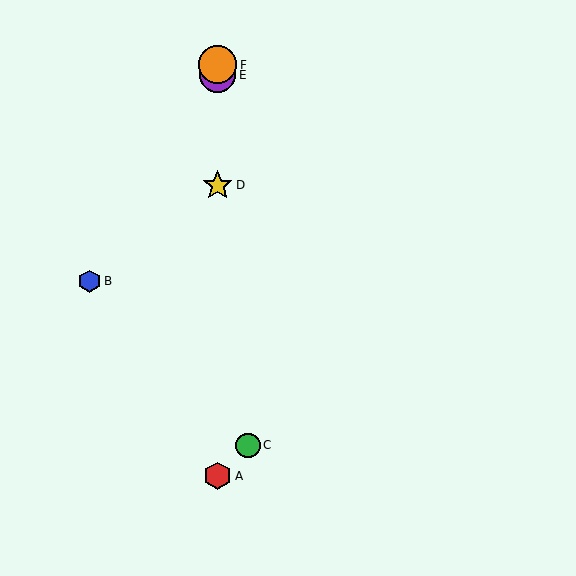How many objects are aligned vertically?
4 objects (A, D, E, F) are aligned vertically.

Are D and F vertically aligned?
Yes, both are at x≈218.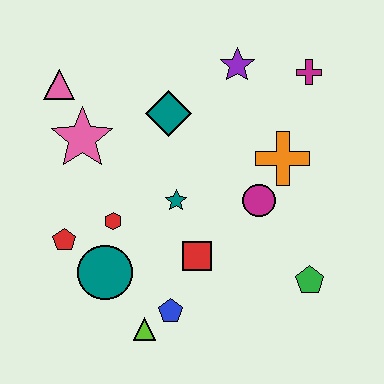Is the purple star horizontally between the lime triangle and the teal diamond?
No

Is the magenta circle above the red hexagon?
Yes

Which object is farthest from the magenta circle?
The pink triangle is farthest from the magenta circle.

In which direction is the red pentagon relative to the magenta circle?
The red pentagon is to the left of the magenta circle.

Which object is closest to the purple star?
The magenta cross is closest to the purple star.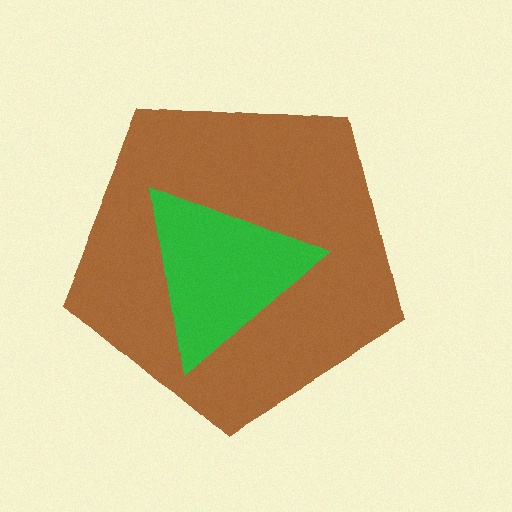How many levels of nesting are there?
2.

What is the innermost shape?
The green triangle.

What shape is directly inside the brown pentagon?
The green triangle.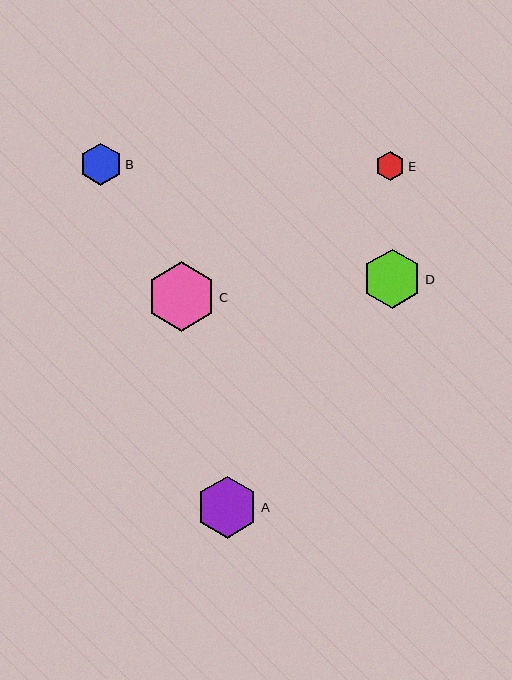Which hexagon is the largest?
Hexagon C is the largest with a size of approximately 69 pixels.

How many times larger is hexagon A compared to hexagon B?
Hexagon A is approximately 1.5 times the size of hexagon B.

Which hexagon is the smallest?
Hexagon E is the smallest with a size of approximately 29 pixels.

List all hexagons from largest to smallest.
From largest to smallest: C, A, D, B, E.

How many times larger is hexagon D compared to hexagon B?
Hexagon D is approximately 1.4 times the size of hexagon B.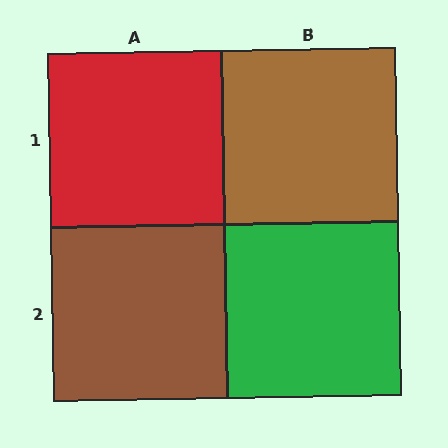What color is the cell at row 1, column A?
Red.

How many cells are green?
1 cell is green.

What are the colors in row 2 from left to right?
Brown, green.